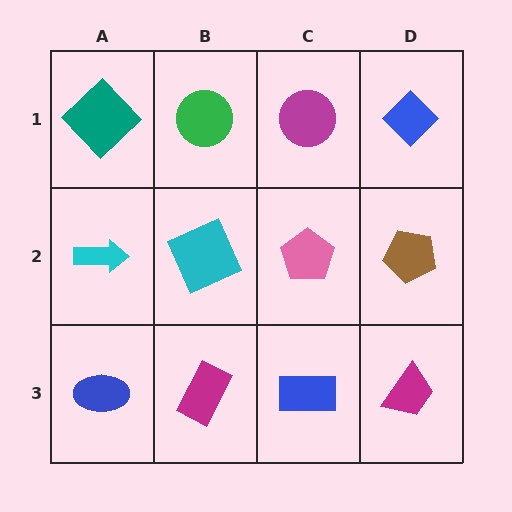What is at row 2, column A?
A cyan arrow.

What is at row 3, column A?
A blue ellipse.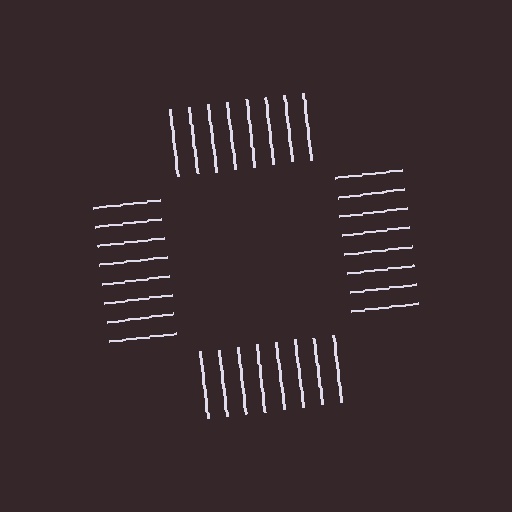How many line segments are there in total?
32 — 8 along each of the 4 edges.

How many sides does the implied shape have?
4 sides — the line-ends trace a square.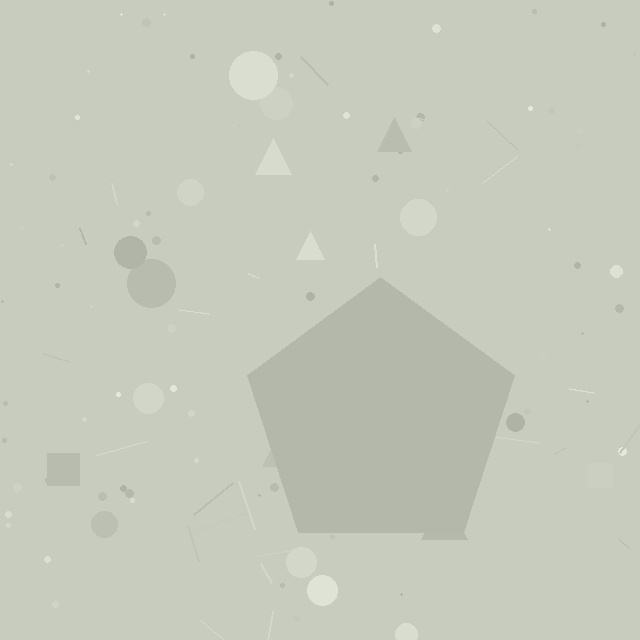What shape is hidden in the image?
A pentagon is hidden in the image.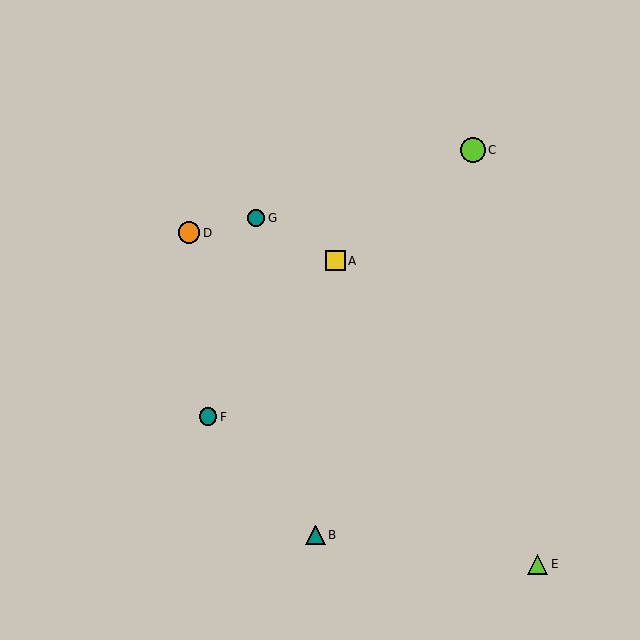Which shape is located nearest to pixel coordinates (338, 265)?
The yellow square (labeled A) at (335, 261) is nearest to that location.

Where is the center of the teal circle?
The center of the teal circle is at (208, 417).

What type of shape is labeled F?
Shape F is a teal circle.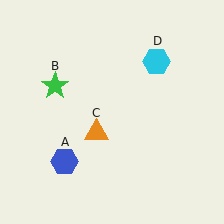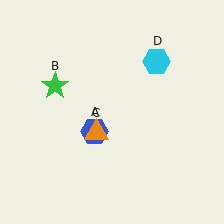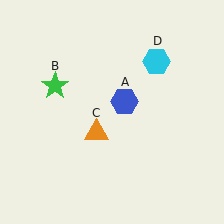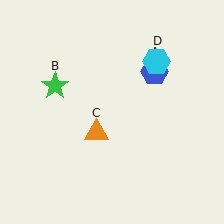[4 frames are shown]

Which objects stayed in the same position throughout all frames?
Green star (object B) and orange triangle (object C) and cyan hexagon (object D) remained stationary.